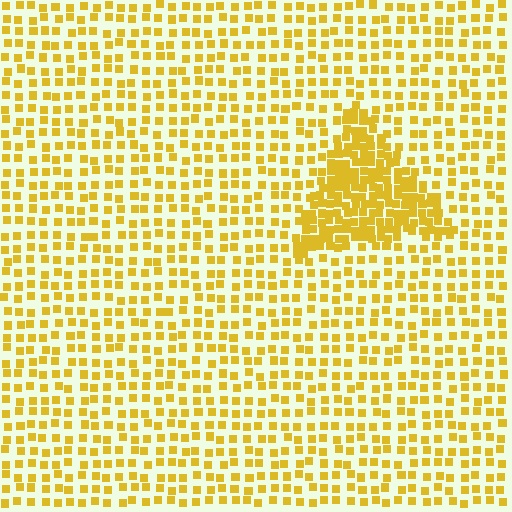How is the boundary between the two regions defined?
The boundary is defined by a change in element density (approximately 2.3x ratio). All elements are the same color, size, and shape.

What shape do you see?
I see a triangle.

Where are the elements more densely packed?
The elements are more densely packed inside the triangle boundary.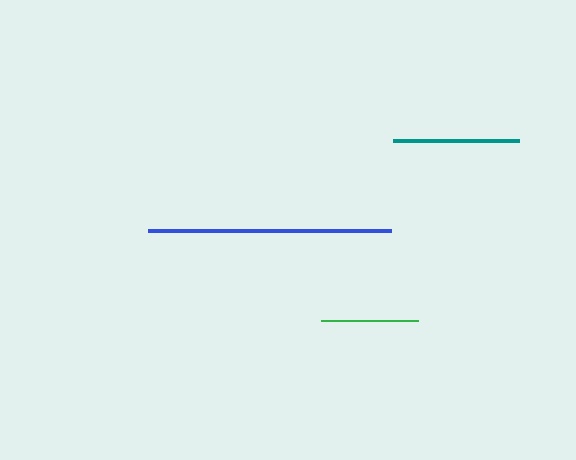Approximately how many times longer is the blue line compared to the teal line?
The blue line is approximately 1.9 times the length of the teal line.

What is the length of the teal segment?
The teal segment is approximately 127 pixels long.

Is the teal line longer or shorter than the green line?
The teal line is longer than the green line.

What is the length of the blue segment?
The blue segment is approximately 243 pixels long.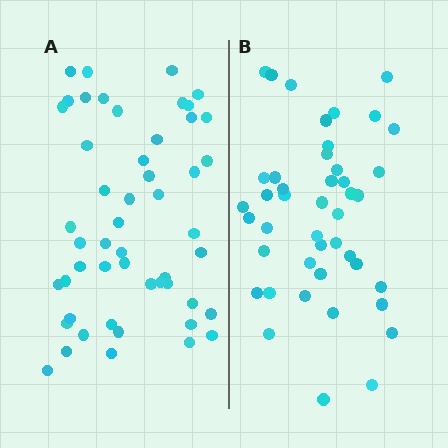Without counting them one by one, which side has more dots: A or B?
Region A (the left region) has more dots.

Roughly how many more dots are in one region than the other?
Region A has roughly 8 or so more dots than region B.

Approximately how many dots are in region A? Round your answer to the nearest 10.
About 50 dots. (The exact count is 51, which rounds to 50.)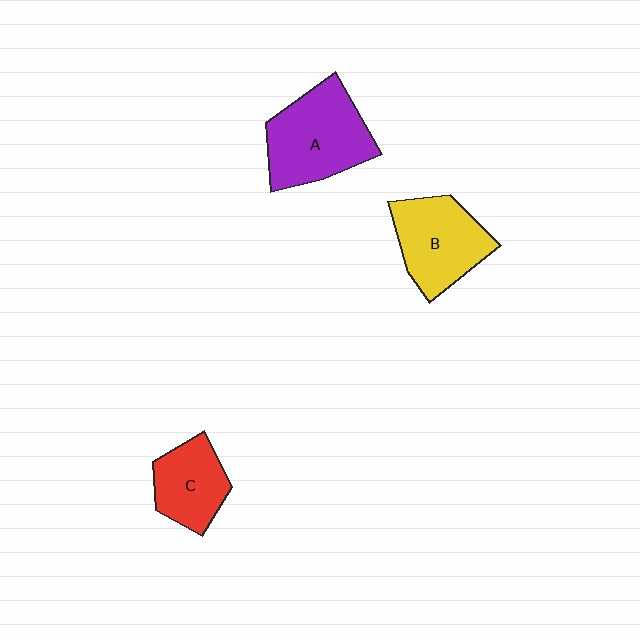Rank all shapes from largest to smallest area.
From largest to smallest: A (purple), B (yellow), C (red).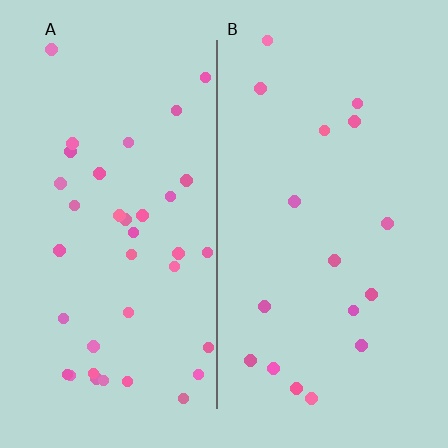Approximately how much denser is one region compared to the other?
Approximately 2.2× — region A over region B.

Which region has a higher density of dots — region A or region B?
A (the left).